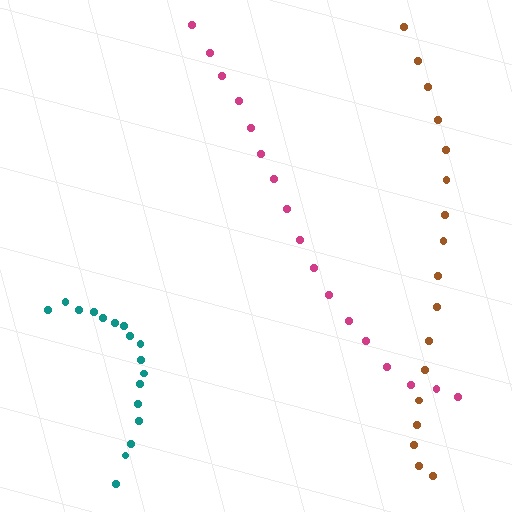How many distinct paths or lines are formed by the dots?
There are 3 distinct paths.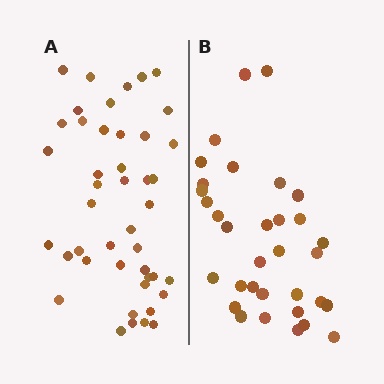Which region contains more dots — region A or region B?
Region A (the left region) has more dots.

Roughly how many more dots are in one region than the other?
Region A has roughly 12 or so more dots than region B.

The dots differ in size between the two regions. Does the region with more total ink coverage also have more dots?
No. Region B has more total ink coverage because its dots are larger, but region A actually contains more individual dots. Total area can be misleading — the number of items is what matters here.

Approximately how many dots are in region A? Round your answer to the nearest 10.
About 40 dots. (The exact count is 44, which rounds to 40.)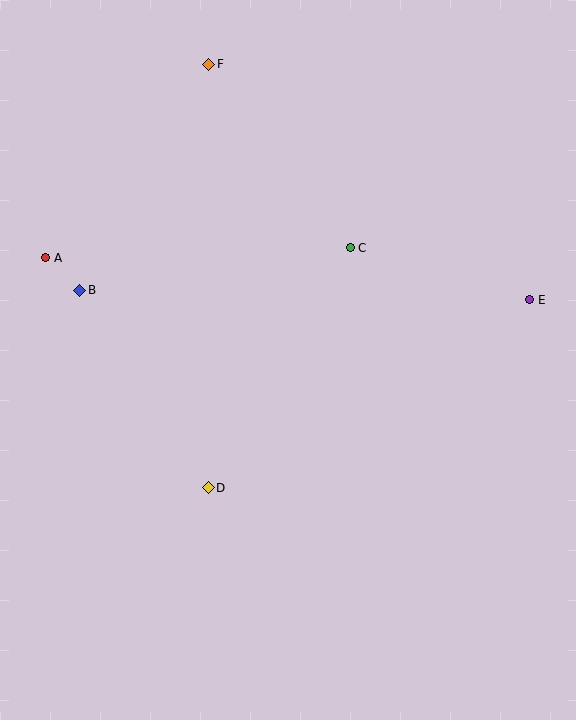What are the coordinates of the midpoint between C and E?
The midpoint between C and E is at (440, 274).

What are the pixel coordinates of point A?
Point A is at (46, 258).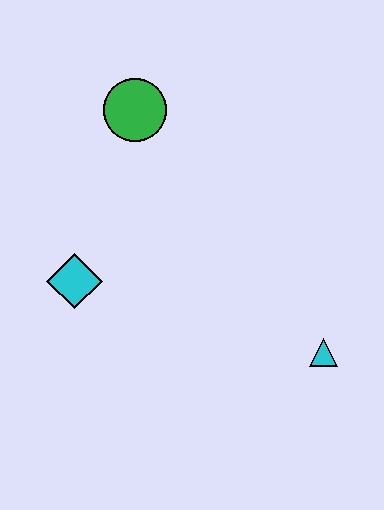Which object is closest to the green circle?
The cyan diamond is closest to the green circle.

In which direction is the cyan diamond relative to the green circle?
The cyan diamond is below the green circle.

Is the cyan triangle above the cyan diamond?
No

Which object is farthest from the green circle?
The cyan triangle is farthest from the green circle.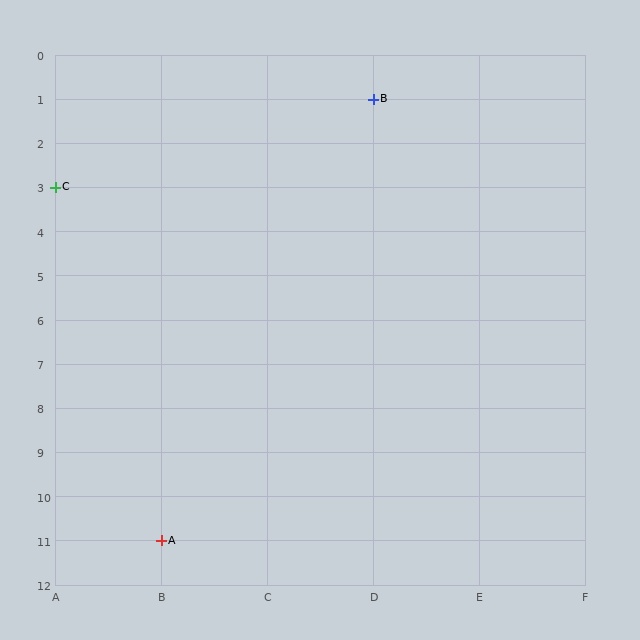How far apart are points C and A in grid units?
Points C and A are 1 column and 8 rows apart (about 8.1 grid units diagonally).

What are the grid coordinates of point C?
Point C is at grid coordinates (A, 3).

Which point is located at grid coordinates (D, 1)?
Point B is at (D, 1).